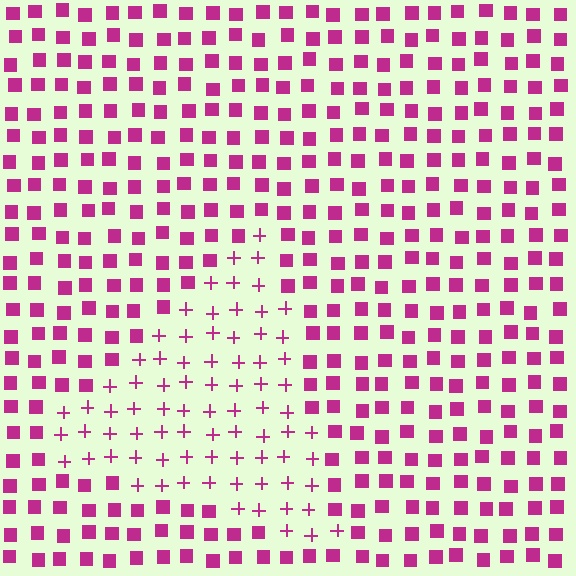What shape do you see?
I see a triangle.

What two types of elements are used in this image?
The image uses plus signs inside the triangle region and squares outside it.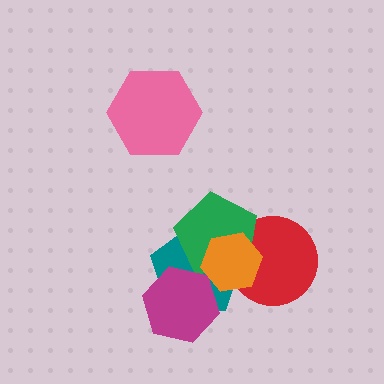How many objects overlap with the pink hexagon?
0 objects overlap with the pink hexagon.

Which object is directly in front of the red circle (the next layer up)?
The teal pentagon is directly in front of the red circle.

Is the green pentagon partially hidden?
Yes, it is partially covered by another shape.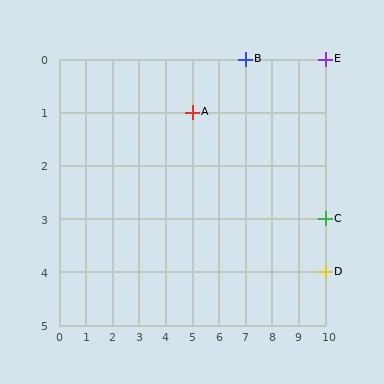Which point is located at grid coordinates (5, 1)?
Point A is at (5, 1).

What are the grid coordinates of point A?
Point A is at grid coordinates (5, 1).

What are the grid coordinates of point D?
Point D is at grid coordinates (10, 4).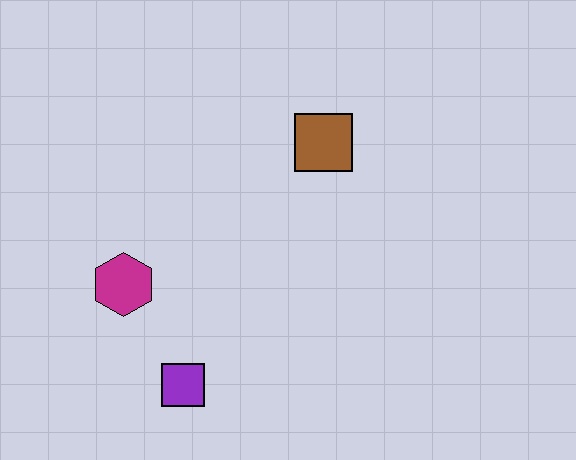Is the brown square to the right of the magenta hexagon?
Yes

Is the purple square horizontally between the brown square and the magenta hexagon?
Yes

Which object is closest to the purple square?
The magenta hexagon is closest to the purple square.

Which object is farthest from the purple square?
The brown square is farthest from the purple square.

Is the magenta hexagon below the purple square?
No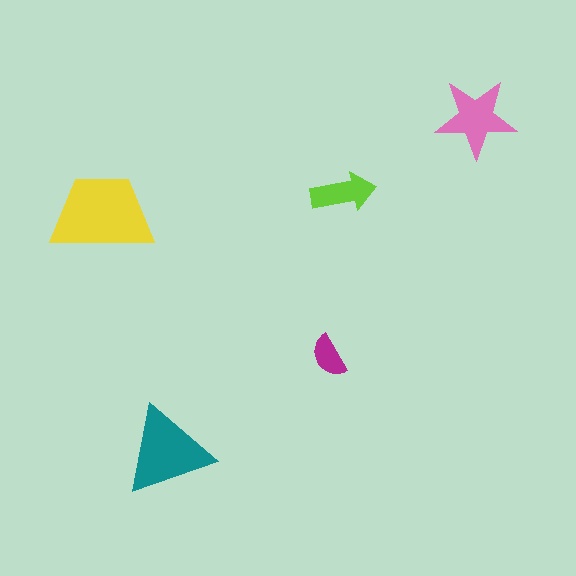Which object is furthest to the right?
The pink star is rightmost.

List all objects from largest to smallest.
The yellow trapezoid, the teal triangle, the pink star, the lime arrow, the magenta semicircle.